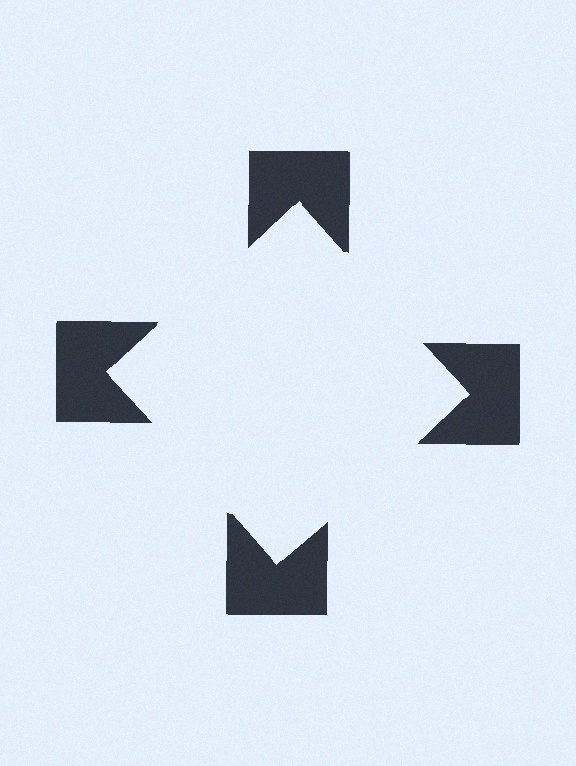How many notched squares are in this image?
There are 4 — one at each vertex of the illusory square.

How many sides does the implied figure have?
4 sides.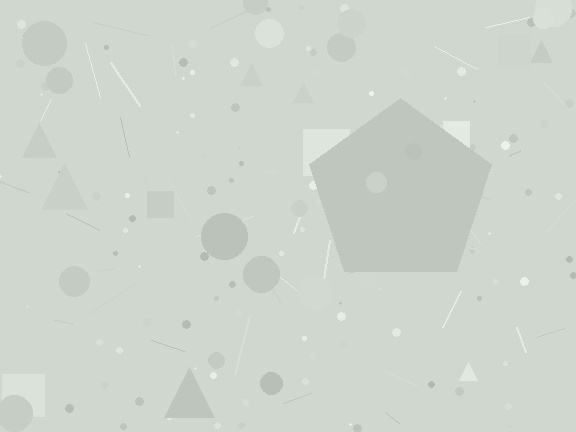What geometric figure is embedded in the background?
A pentagon is embedded in the background.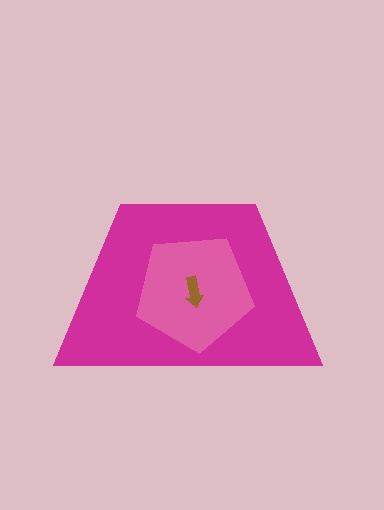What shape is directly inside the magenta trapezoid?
The pink pentagon.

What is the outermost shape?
The magenta trapezoid.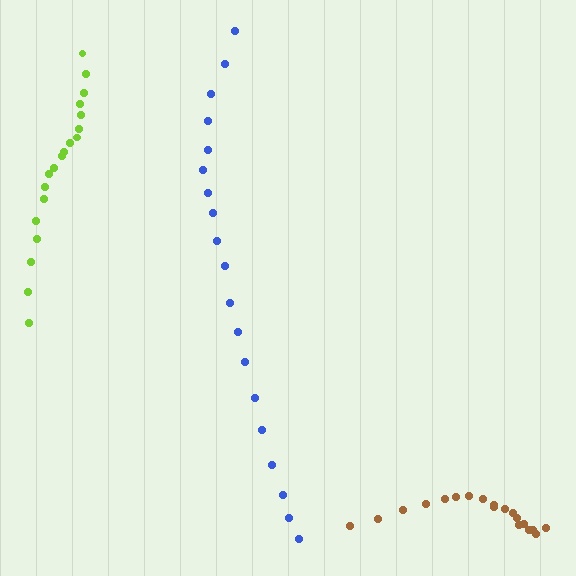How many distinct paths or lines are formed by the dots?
There are 3 distinct paths.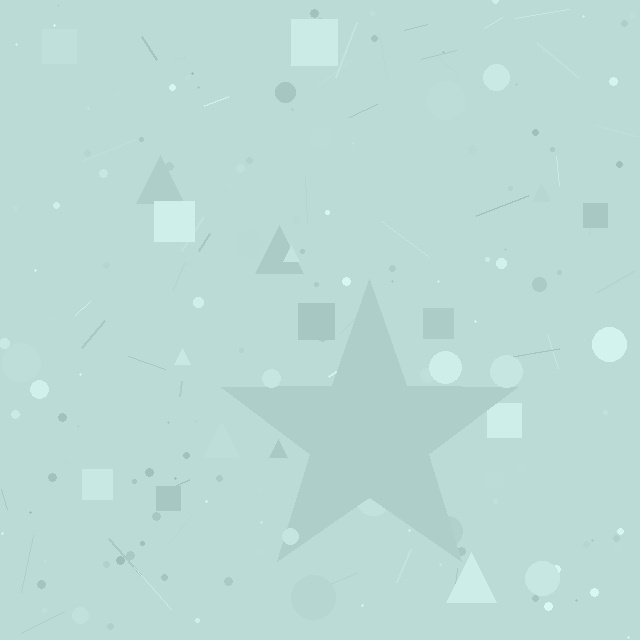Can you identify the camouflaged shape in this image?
The camouflaged shape is a star.